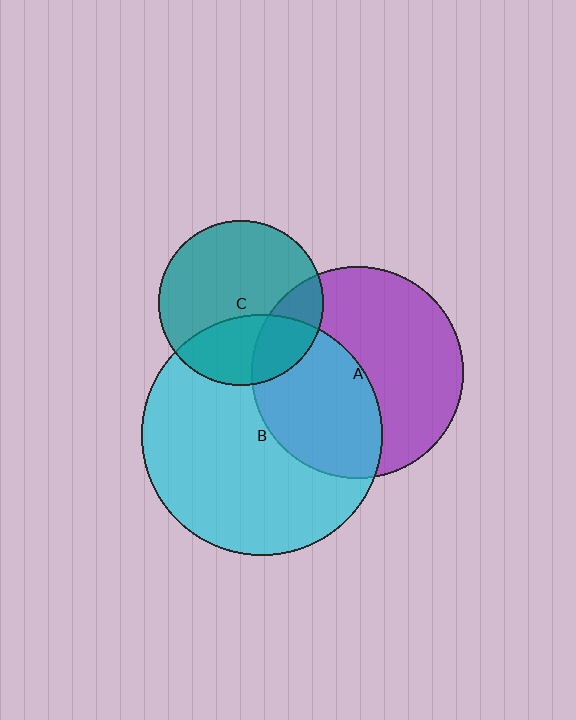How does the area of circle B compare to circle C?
Approximately 2.1 times.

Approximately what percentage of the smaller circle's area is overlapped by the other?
Approximately 20%.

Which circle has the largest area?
Circle B (cyan).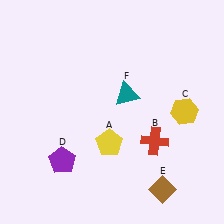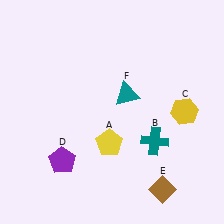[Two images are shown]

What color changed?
The cross (B) changed from red in Image 1 to teal in Image 2.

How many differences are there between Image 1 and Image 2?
There is 1 difference between the two images.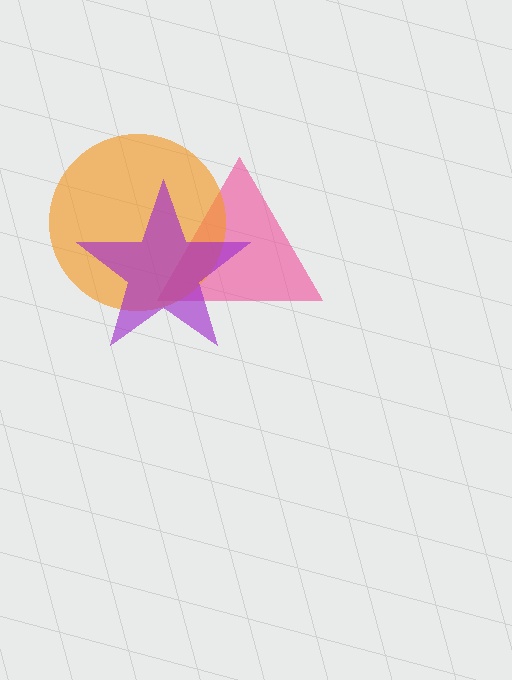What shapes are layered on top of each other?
The layered shapes are: a pink triangle, an orange circle, a purple star.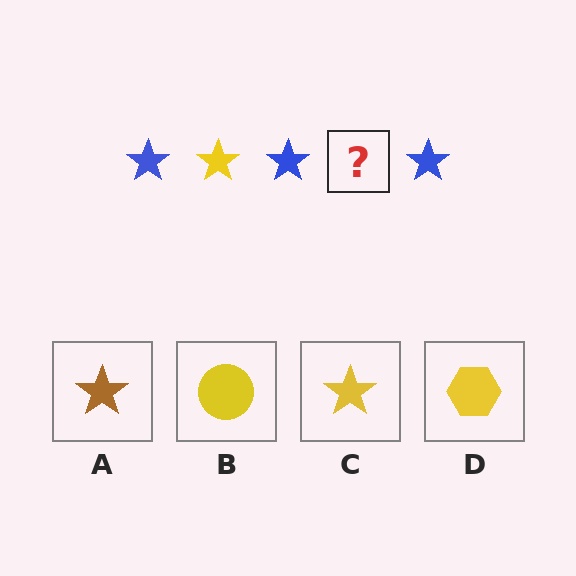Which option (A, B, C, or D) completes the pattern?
C.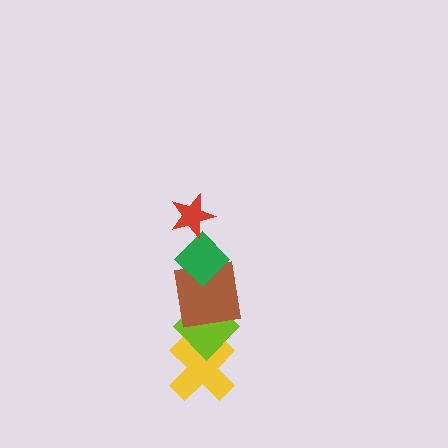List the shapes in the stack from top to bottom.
From top to bottom: the red star, the green diamond, the brown square, the lime diamond, the yellow cross.